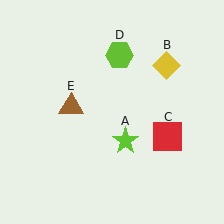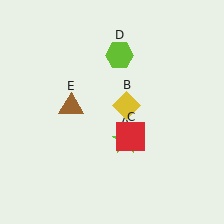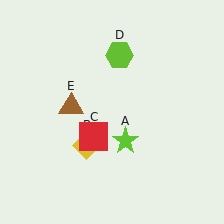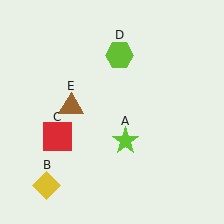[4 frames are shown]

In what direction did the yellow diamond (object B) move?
The yellow diamond (object B) moved down and to the left.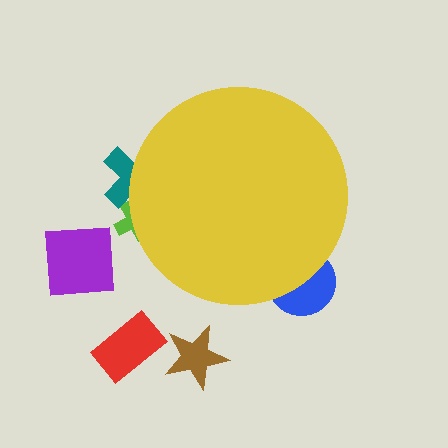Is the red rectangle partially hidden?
No, the red rectangle is fully visible.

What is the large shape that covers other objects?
A yellow circle.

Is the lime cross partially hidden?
Yes, the lime cross is partially hidden behind the yellow circle.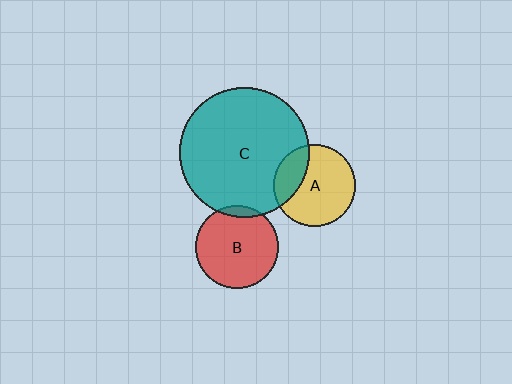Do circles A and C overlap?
Yes.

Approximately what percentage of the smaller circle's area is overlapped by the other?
Approximately 25%.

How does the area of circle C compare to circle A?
Approximately 2.6 times.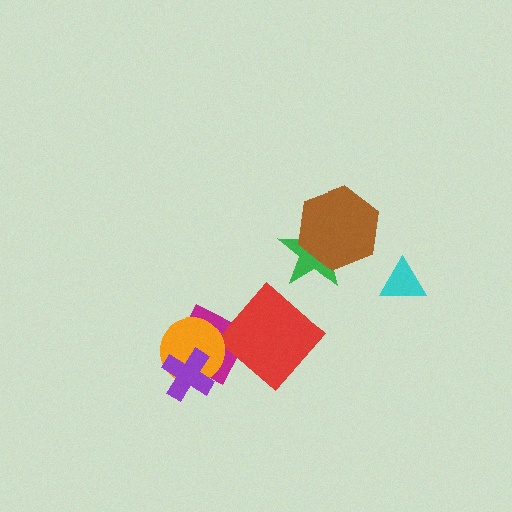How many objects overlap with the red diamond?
1 object overlaps with the red diamond.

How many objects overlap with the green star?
1 object overlaps with the green star.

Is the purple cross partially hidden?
No, no other shape covers it.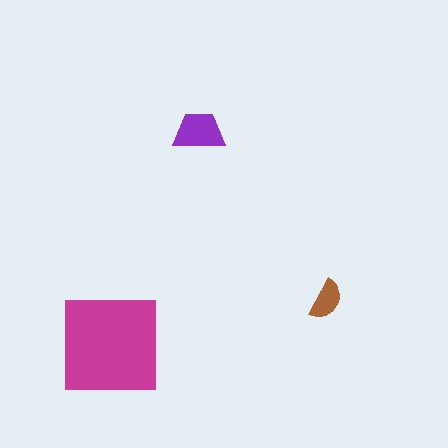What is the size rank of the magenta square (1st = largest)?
1st.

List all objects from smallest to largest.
The brown semicircle, the purple trapezoid, the magenta square.